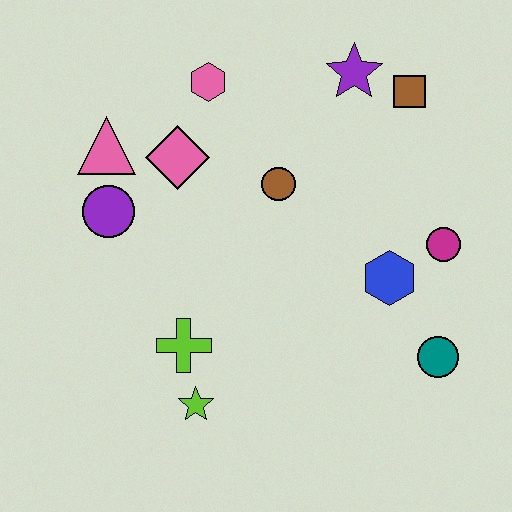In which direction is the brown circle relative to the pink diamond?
The brown circle is to the right of the pink diamond.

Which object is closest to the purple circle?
The pink triangle is closest to the purple circle.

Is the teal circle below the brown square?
Yes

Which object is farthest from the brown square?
The lime star is farthest from the brown square.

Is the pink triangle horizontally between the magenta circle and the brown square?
No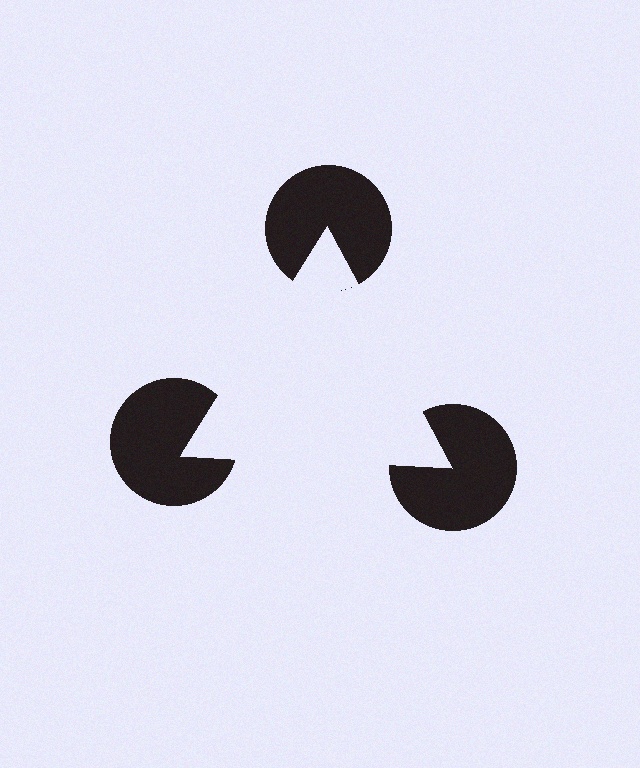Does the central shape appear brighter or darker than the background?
It typically appears slightly brighter than the background, even though no actual brightness change is drawn.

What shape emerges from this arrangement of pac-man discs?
An illusory triangle — its edges are inferred from the aligned wedge cuts in the pac-man discs, not physically drawn.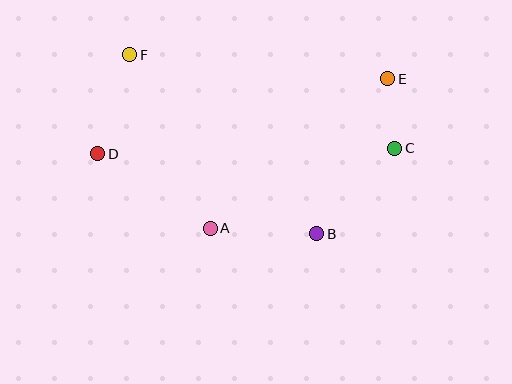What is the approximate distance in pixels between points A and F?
The distance between A and F is approximately 191 pixels.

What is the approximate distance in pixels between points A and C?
The distance between A and C is approximately 201 pixels.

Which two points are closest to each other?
Points C and E are closest to each other.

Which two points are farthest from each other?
Points D and E are farthest from each other.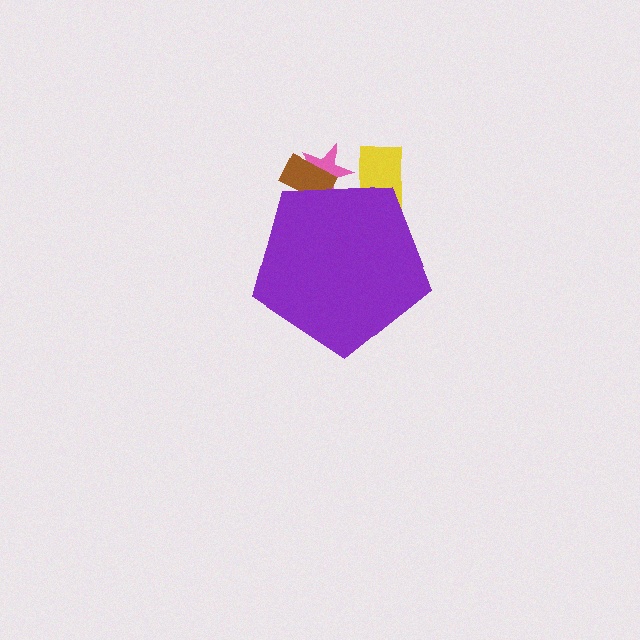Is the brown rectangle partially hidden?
Yes, the brown rectangle is partially hidden behind the purple pentagon.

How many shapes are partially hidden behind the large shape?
3 shapes are partially hidden.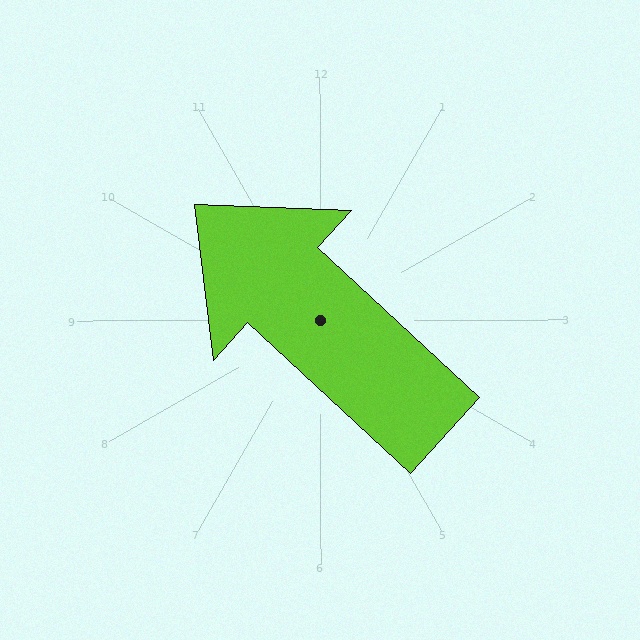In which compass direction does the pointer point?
Northwest.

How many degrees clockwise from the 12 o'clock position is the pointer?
Approximately 313 degrees.